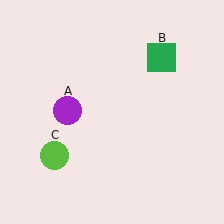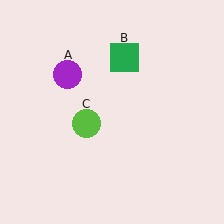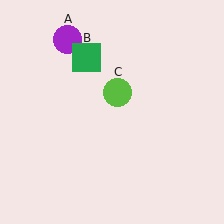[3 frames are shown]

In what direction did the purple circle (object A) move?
The purple circle (object A) moved up.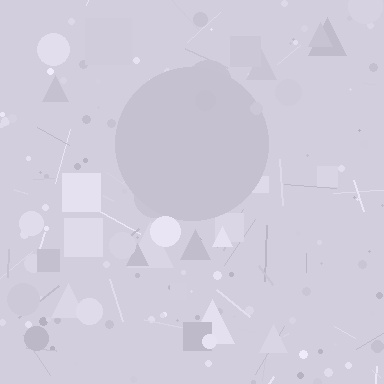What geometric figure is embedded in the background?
A circle is embedded in the background.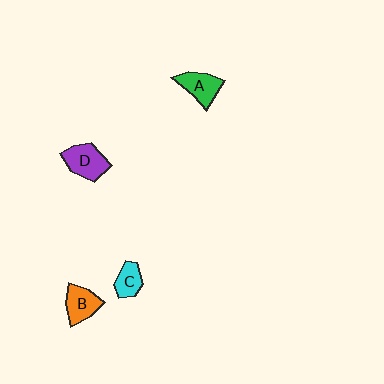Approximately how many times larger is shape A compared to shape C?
Approximately 1.3 times.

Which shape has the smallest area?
Shape C (cyan).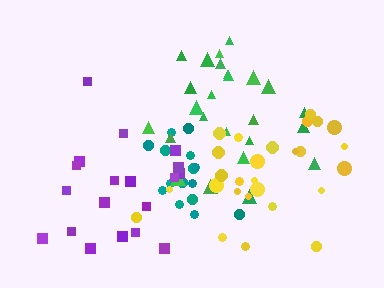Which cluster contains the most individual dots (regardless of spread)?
Yellow (27).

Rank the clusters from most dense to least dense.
teal, purple, green, yellow.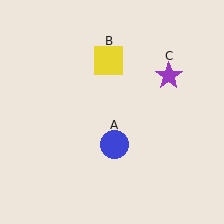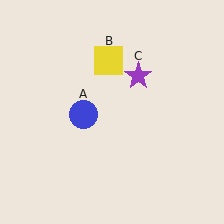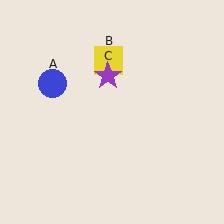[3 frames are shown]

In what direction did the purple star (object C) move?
The purple star (object C) moved left.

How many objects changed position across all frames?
2 objects changed position: blue circle (object A), purple star (object C).